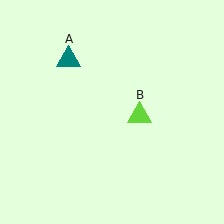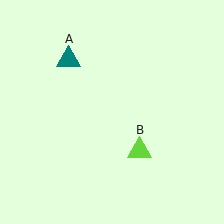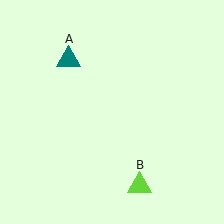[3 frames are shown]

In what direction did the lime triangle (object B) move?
The lime triangle (object B) moved down.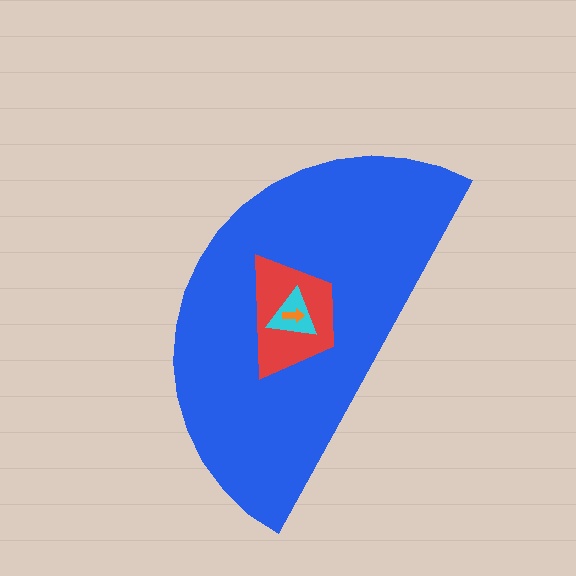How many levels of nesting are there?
4.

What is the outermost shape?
The blue semicircle.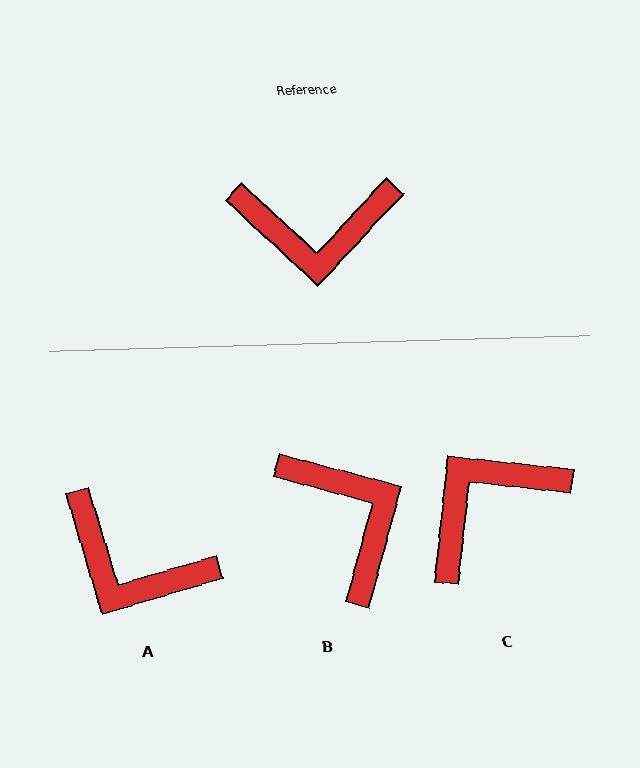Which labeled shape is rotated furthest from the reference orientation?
C, about 143 degrees away.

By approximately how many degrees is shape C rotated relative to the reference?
Approximately 143 degrees clockwise.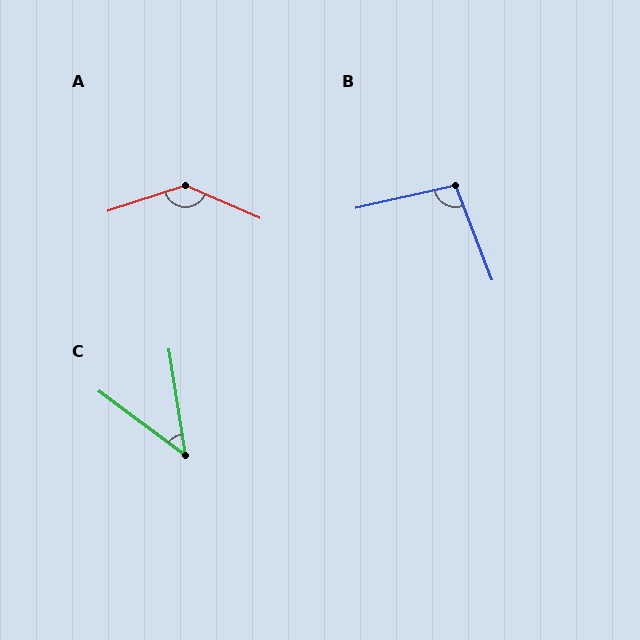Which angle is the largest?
A, at approximately 138 degrees.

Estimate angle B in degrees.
Approximately 99 degrees.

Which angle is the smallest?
C, at approximately 45 degrees.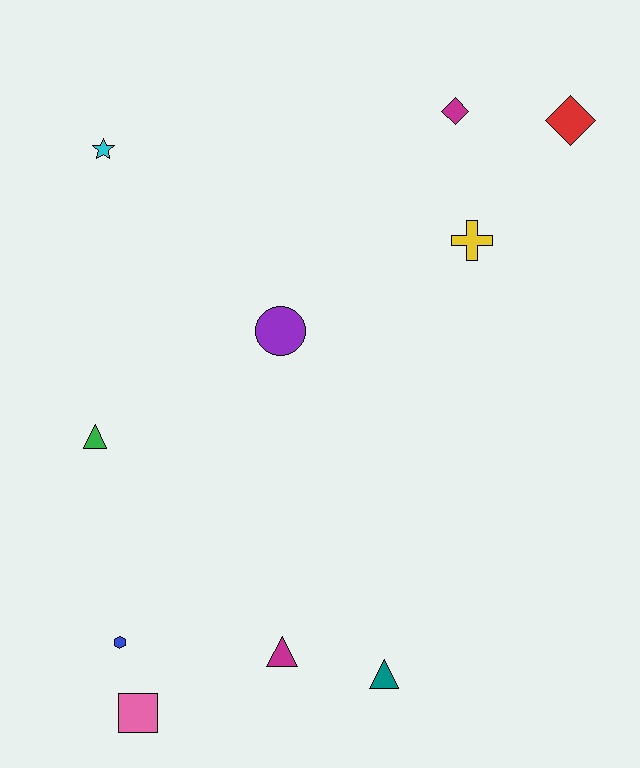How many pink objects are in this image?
There is 1 pink object.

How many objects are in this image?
There are 10 objects.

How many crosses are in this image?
There is 1 cross.